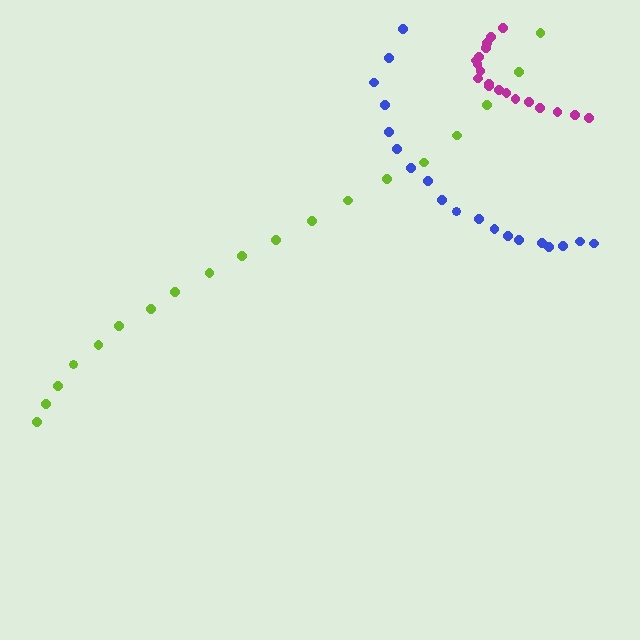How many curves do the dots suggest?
There are 3 distinct paths.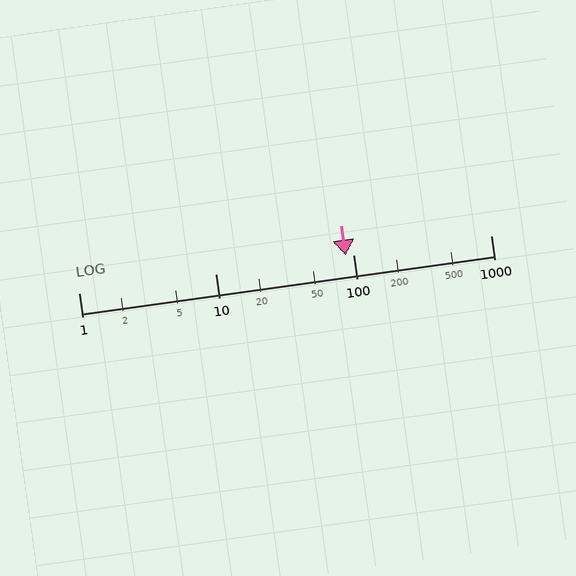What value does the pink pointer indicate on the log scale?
The pointer indicates approximately 88.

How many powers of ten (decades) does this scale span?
The scale spans 3 decades, from 1 to 1000.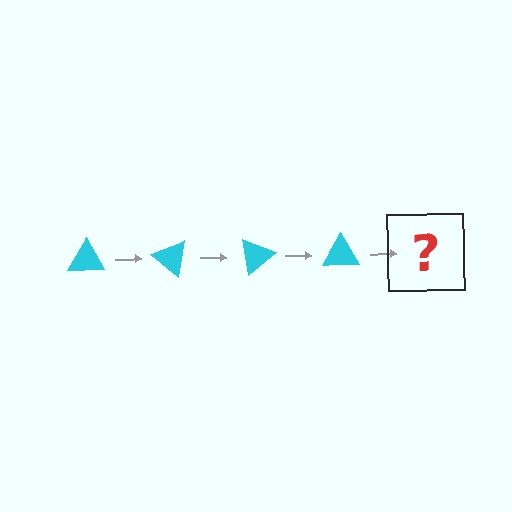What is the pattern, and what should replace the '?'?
The pattern is that the triangle rotates 40 degrees each step. The '?' should be a cyan triangle rotated 160 degrees.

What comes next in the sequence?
The next element should be a cyan triangle rotated 160 degrees.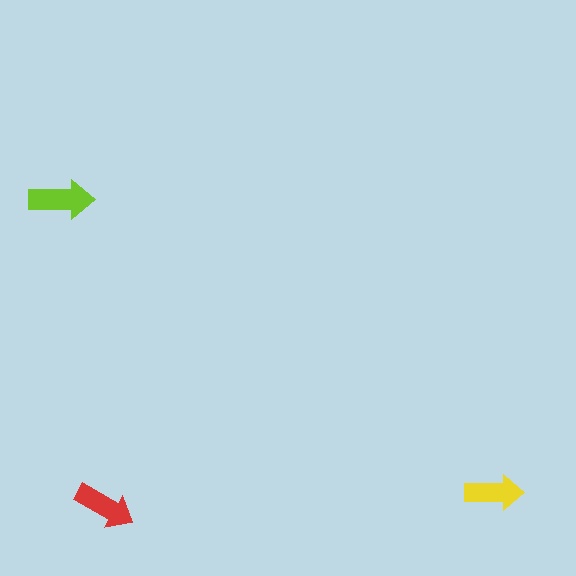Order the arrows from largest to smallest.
the lime one, the red one, the yellow one.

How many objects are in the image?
There are 3 objects in the image.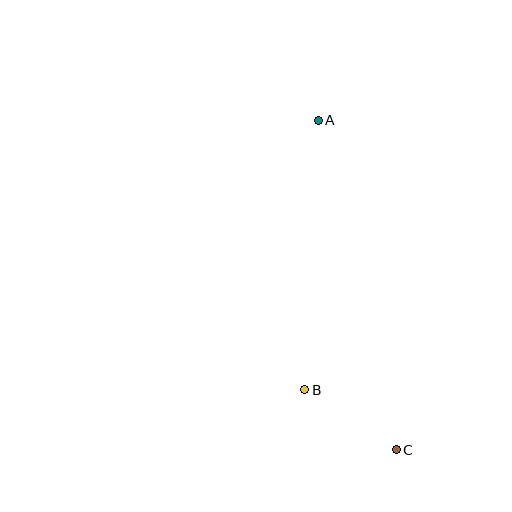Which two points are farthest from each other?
Points A and C are farthest from each other.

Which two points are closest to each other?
Points B and C are closest to each other.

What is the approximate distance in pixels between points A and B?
The distance between A and B is approximately 270 pixels.